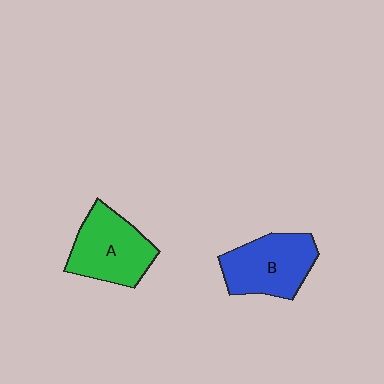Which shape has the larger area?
Shape A (green).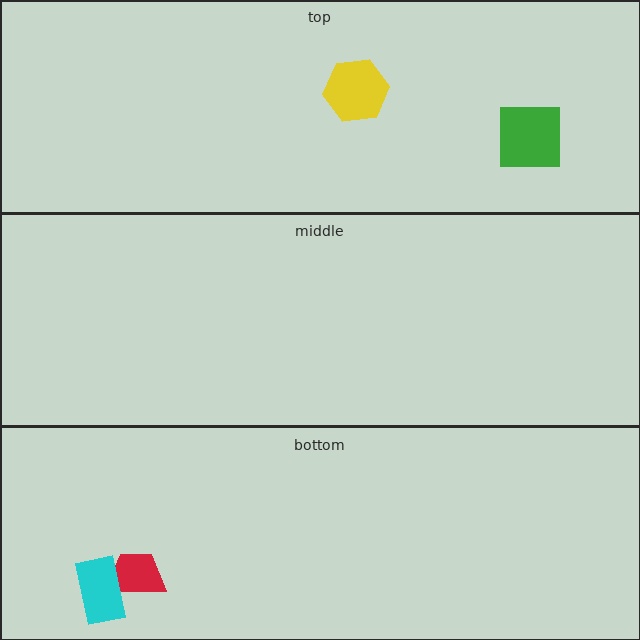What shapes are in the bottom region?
The red trapezoid, the cyan rectangle.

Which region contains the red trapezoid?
The bottom region.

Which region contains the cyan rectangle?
The bottom region.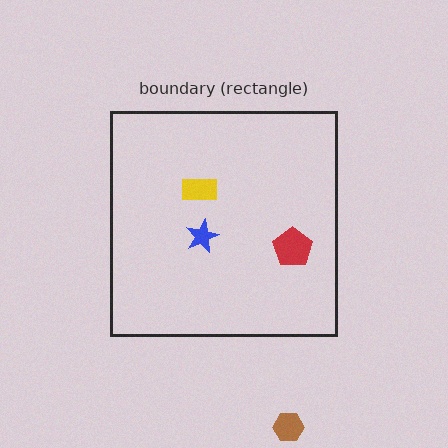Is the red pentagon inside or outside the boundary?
Inside.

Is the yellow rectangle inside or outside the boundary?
Inside.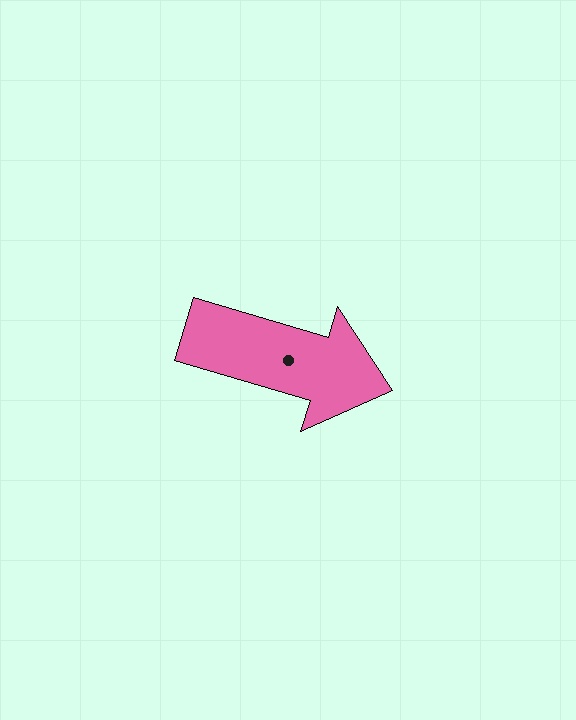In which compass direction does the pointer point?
East.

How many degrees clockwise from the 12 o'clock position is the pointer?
Approximately 107 degrees.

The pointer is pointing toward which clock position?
Roughly 4 o'clock.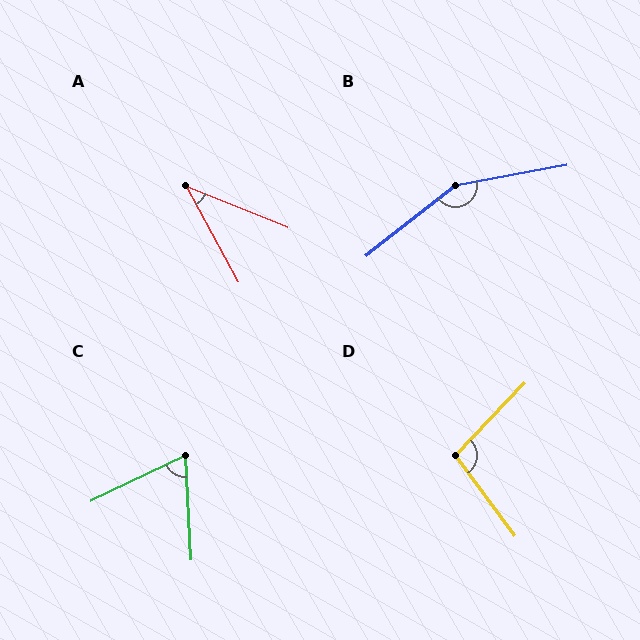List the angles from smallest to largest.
A (40°), C (67°), D (100°), B (152°).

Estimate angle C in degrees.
Approximately 67 degrees.